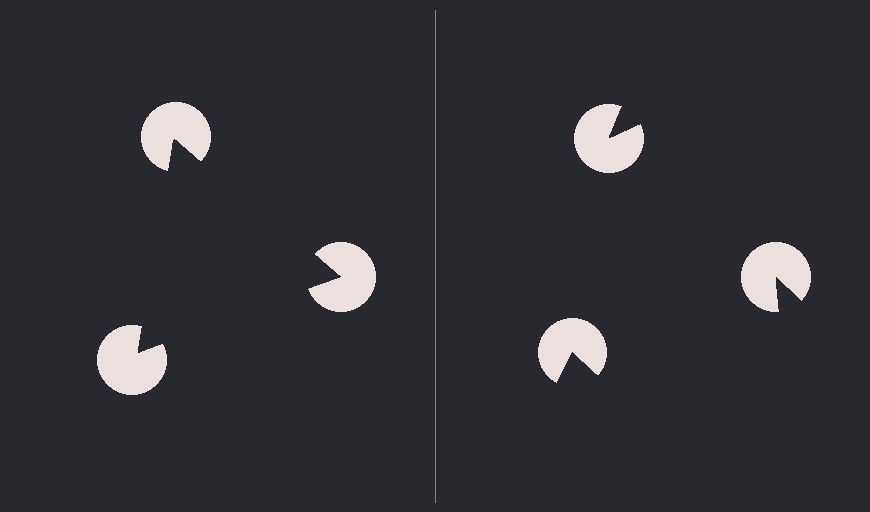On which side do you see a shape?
An illusory triangle appears on the left side. On the right side the wedge cuts are rotated, so no coherent shape forms.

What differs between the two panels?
The pac-man discs are positioned identically on both sides; only the wedge orientations differ. On the left they align to a triangle; on the right they are misaligned.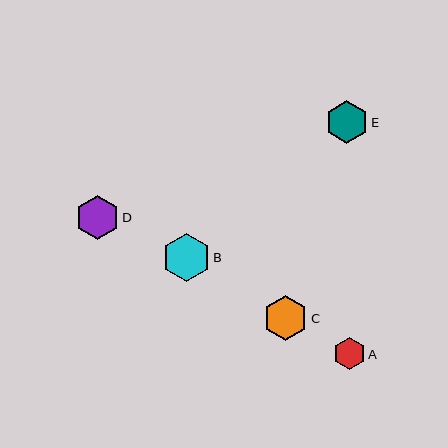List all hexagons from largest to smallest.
From largest to smallest: B, C, D, E, A.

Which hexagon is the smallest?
Hexagon A is the smallest with a size of approximately 32 pixels.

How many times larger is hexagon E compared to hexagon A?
Hexagon E is approximately 1.3 times the size of hexagon A.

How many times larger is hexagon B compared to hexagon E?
Hexagon B is approximately 1.1 times the size of hexagon E.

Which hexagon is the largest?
Hexagon B is the largest with a size of approximately 48 pixels.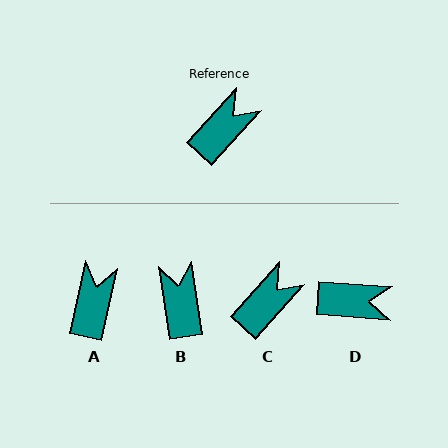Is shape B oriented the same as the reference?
No, it is off by about 51 degrees.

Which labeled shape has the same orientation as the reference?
C.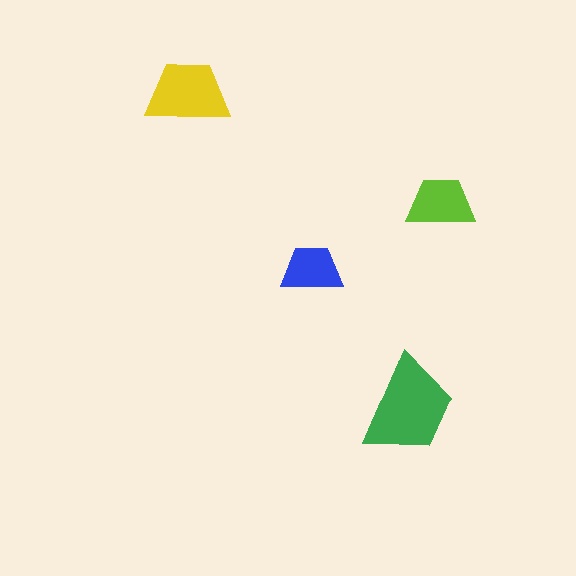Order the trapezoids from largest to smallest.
the green one, the yellow one, the lime one, the blue one.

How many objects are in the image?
There are 4 objects in the image.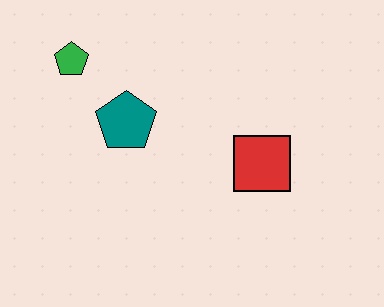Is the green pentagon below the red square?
No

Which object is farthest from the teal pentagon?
The red square is farthest from the teal pentagon.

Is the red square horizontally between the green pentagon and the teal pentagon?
No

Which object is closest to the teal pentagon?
The green pentagon is closest to the teal pentagon.